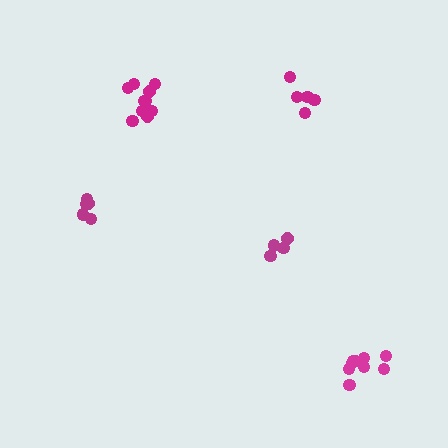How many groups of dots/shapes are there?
There are 5 groups.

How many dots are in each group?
Group 1: 5 dots, Group 2: 5 dots, Group 3: 10 dots, Group 4: 5 dots, Group 5: 9 dots (34 total).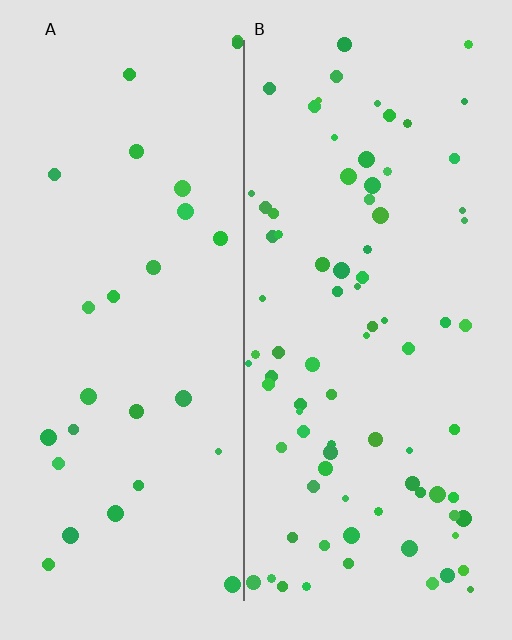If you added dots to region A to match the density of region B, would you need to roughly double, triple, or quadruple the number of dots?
Approximately triple.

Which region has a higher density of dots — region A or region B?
B (the right).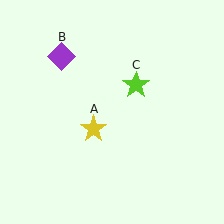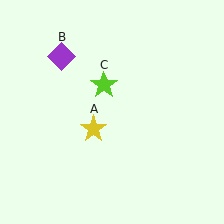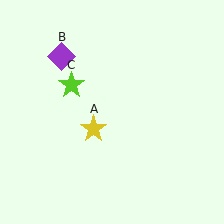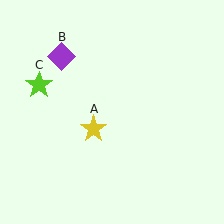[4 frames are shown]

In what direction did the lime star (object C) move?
The lime star (object C) moved left.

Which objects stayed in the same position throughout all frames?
Yellow star (object A) and purple diamond (object B) remained stationary.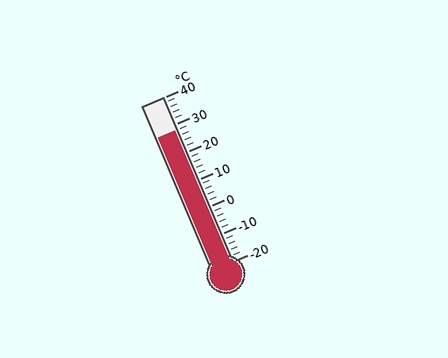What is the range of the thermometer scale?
The thermometer scale ranges from -20°C to 40°C.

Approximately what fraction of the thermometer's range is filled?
The thermometer is filled to approximately 80% of its range.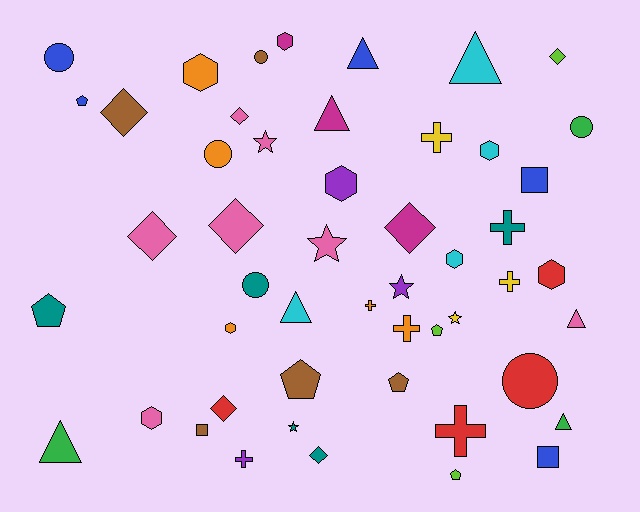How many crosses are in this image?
There are 7 crosses.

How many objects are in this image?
There are 50 objects.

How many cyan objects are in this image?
There are 4 cyan objects.